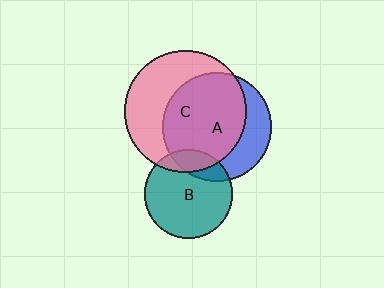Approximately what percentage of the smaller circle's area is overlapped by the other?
Approximately 20%.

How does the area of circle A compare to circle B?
Approximately 1.5 times.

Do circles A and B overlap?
Yes.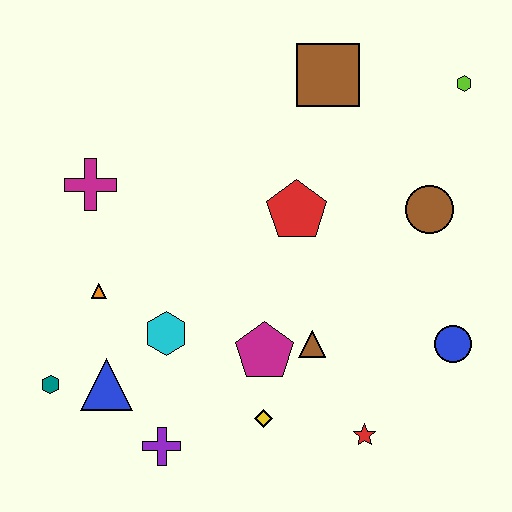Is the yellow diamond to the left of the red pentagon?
Yes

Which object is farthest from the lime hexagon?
The teal hexagon is farthest from the lime hexagon.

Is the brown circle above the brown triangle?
Yes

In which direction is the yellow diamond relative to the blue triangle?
The yellow diamond is to the right of the blue triangle.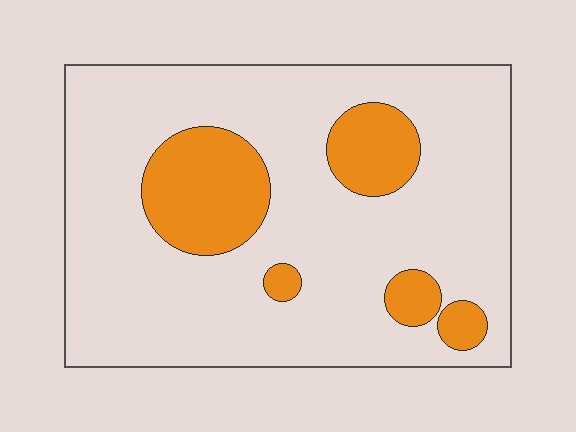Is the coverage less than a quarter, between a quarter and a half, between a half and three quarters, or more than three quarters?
Less than a quarter.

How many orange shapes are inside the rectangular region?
5.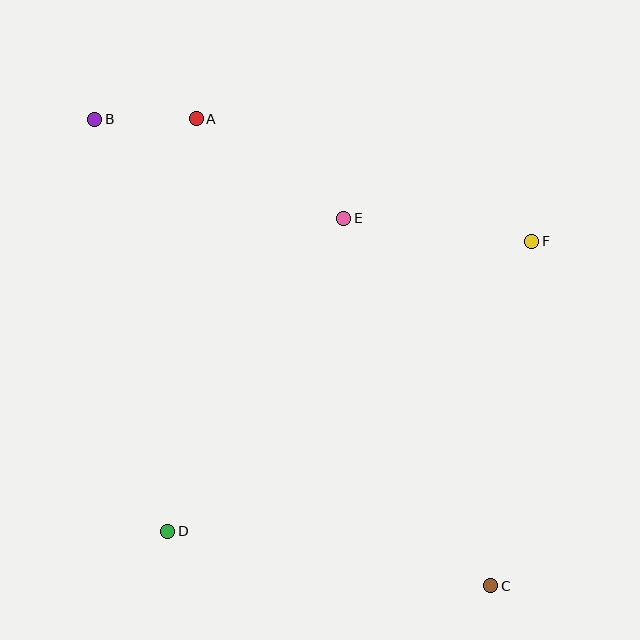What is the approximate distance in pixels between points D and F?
The distance between D and F is approximately 465 pixels.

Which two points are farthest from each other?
Points B and C are farthest from each other.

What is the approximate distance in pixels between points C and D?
The distance between C and D is approximately 327 pixels.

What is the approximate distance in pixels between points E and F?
The distance between E and F is approximately 189 pixels.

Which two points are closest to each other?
Points A and B are closest to each other.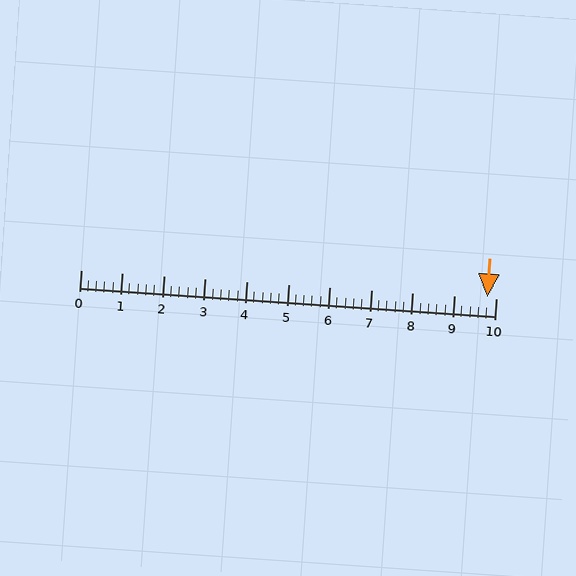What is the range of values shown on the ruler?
The ruler shows values from 0 to 10.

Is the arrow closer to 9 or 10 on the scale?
The arrow is closer to 10.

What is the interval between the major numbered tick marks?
The major tick marks are spaced 1 units apart.